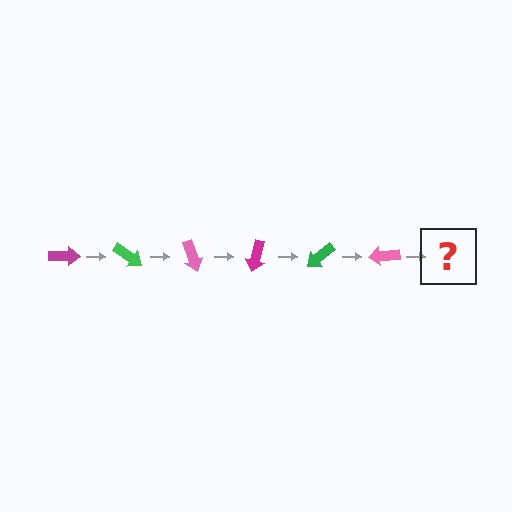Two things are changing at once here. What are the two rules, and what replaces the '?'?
The two rules are that it rotates 35 degrees each step and the color cycles through magenta, green, and pink. The '?' should be a magenta arrow, rotated 210 degrees from the start.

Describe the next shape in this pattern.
It should be a magenta arrow, rotated 210 degrees from the start.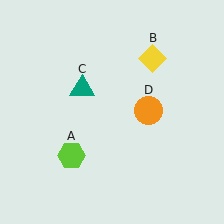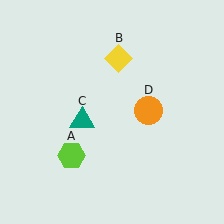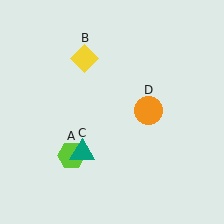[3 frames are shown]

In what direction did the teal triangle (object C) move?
The teal triangle (object C) moved down.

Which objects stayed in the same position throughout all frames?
Lime hexagon (object A) and orange circle (object D) remained stationary.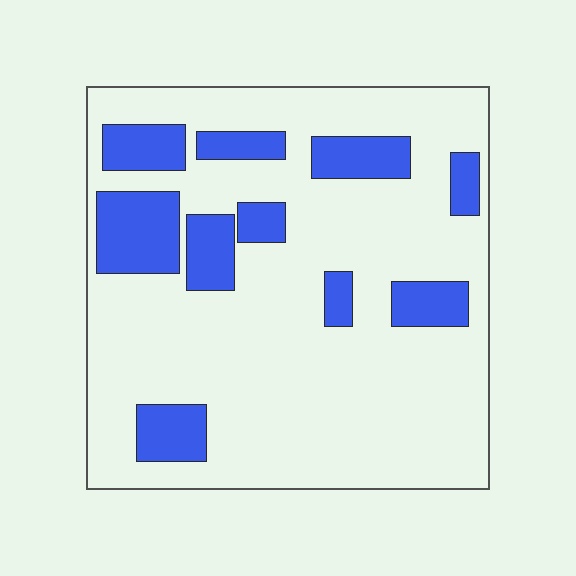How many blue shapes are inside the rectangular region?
10.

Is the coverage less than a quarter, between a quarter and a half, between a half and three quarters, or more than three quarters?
Less than a quarter.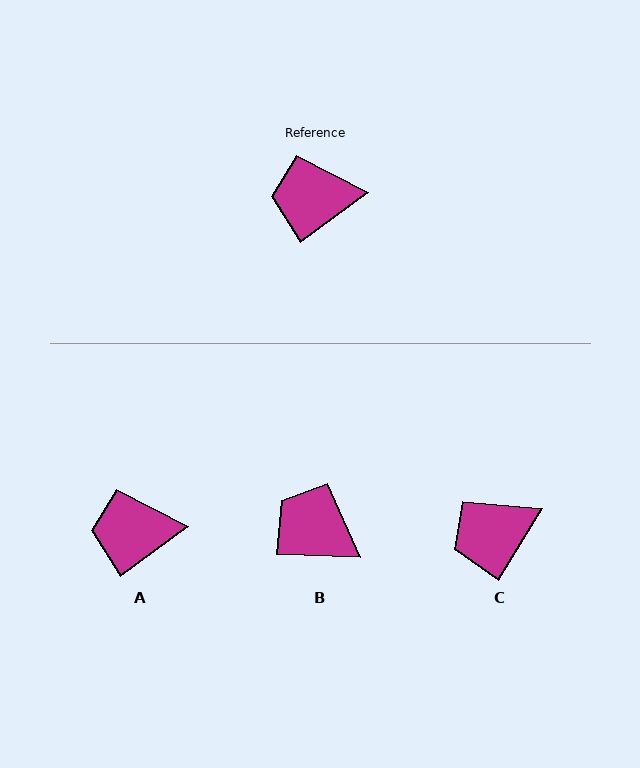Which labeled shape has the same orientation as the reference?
A.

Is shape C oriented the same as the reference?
No, it is off by about 22 degrees.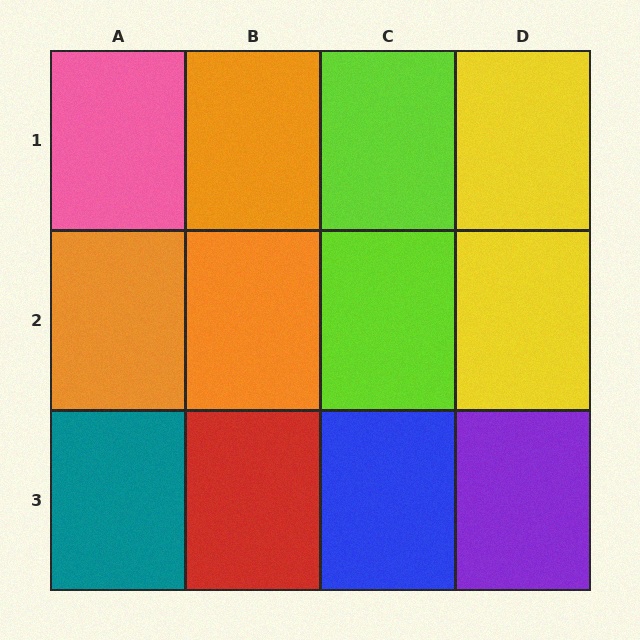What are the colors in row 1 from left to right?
Pink, orange, lime, yellow.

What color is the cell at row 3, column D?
Purple.